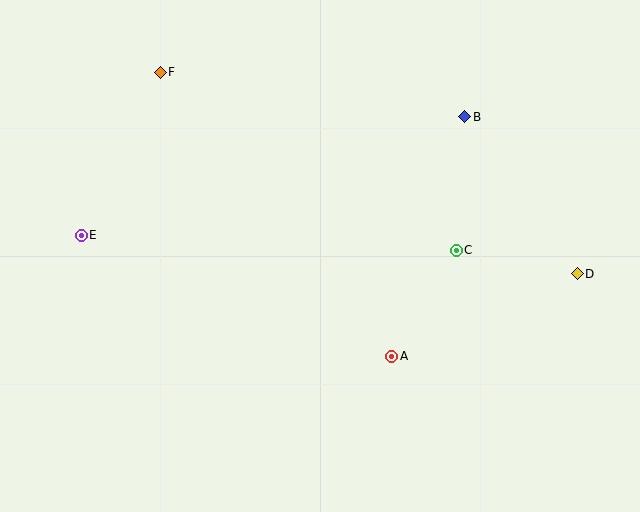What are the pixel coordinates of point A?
Point A is at (392, 356).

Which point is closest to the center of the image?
Point A at (392, 356) is closest to the center.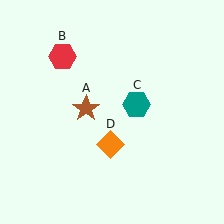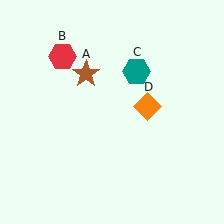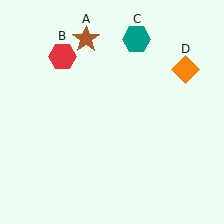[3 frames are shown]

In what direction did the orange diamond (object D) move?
The orange diamond (object D) moved up and to the right.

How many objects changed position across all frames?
3 objects changed position: brown star (object A), teal hexagon (object C), orange diamond (object D).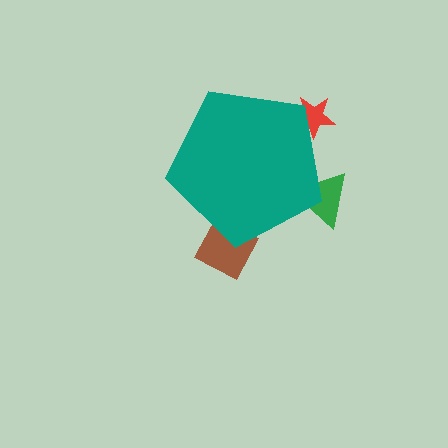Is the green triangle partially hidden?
Yes, the green triangle is partially hidden behind the teal pentagon.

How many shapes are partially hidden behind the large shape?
3 shapes are partially hidden.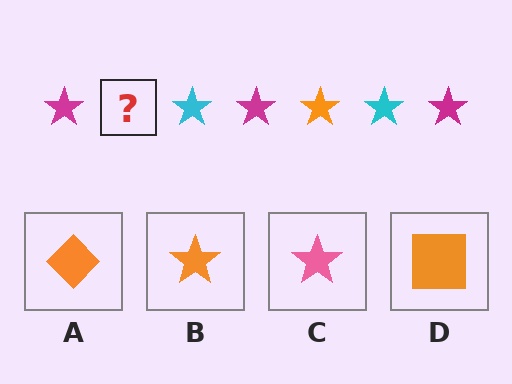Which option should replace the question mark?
Option B.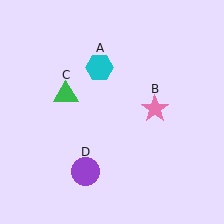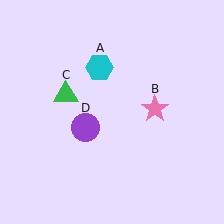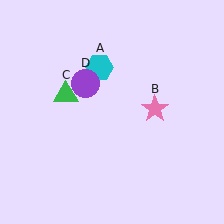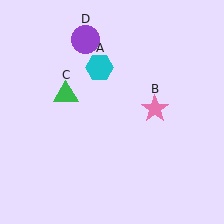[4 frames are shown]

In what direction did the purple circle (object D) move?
The purple circle (object D) moved up.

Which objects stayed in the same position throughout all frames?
Cyan hexagon (object A) and pink star (object B) and green triangle (object C) remained stationary.